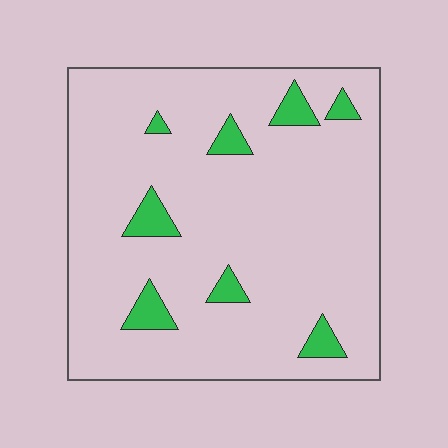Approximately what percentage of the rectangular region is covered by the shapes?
Approximately 10%.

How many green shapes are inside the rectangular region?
8.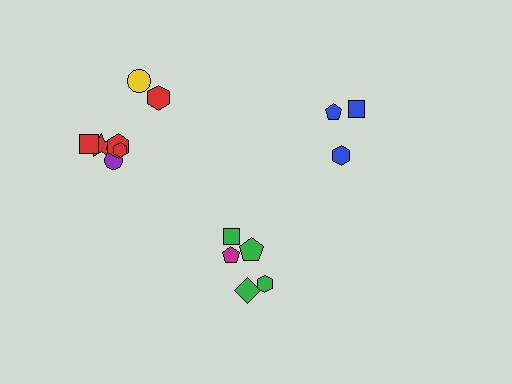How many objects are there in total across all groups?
There are 15 objects.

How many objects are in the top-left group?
There are 7 objects.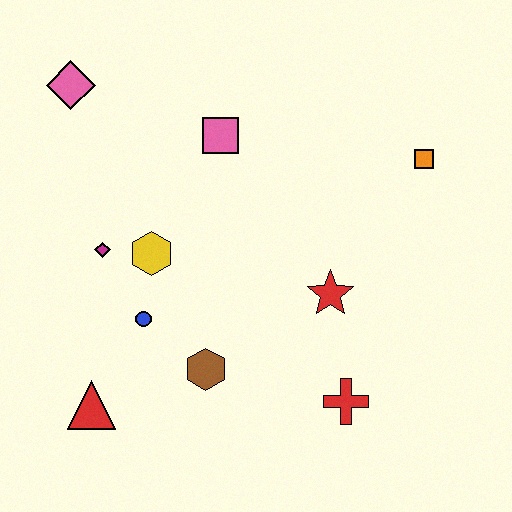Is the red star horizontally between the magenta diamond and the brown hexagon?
No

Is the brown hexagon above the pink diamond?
No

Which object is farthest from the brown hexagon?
The pink diamond is farthest from the brown hexagon.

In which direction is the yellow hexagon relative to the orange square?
The yellow hexagon is to the left of the orange square.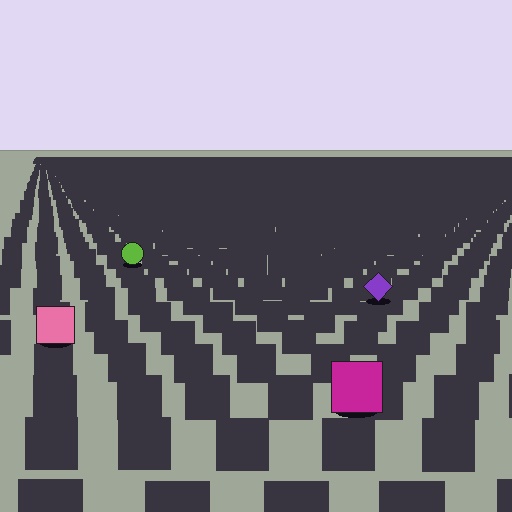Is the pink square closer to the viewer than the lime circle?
Yes. The pink square is closer — you can tell from the texture gradient: the ground texture is coarser near it.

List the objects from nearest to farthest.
From nearest to farthest: the magenta square, the pink square, the purple diamond, the lime circle.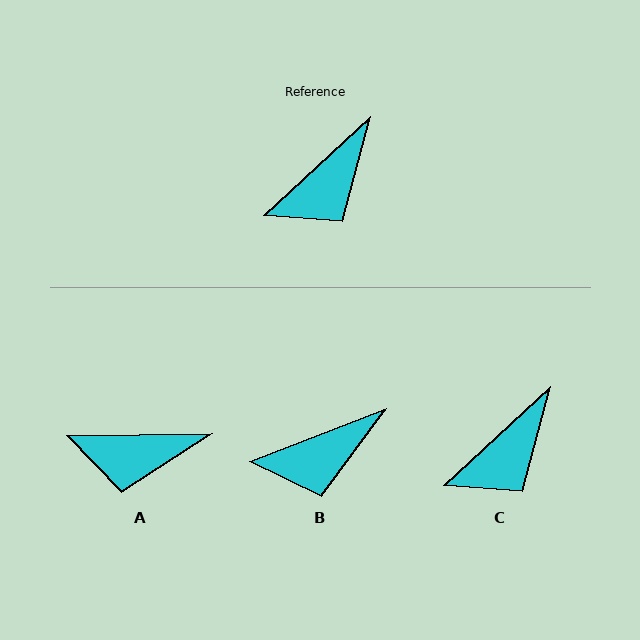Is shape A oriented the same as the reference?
No, it is off by about 42 degrees.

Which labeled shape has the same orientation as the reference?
C.